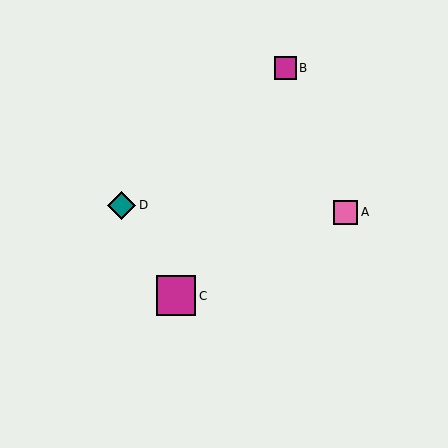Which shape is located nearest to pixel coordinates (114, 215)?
The teal diamond (labeled D) at (121, 205) is nearest to that location.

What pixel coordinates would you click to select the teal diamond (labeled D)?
Click at (121, 205) to select the teal diamond D.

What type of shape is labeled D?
Shape D is a teal diamond.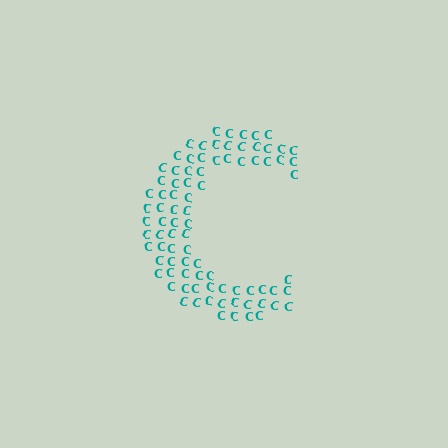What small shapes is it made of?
It is made of small letter C's.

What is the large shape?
The large shape is the letter C.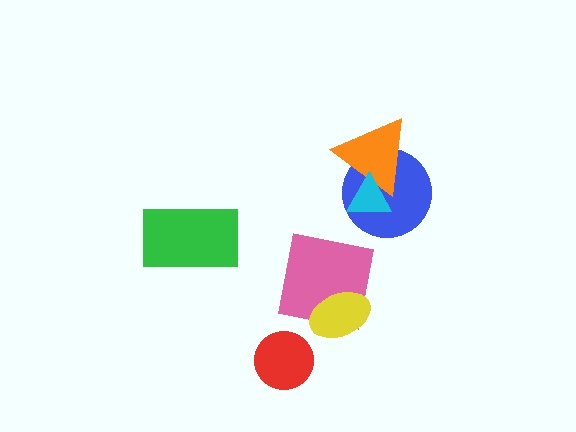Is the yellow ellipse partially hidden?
No, no other shape covers it.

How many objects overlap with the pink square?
1 object overlaps with the pink square.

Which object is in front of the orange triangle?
The cyan triangle is in front of the orange triangle.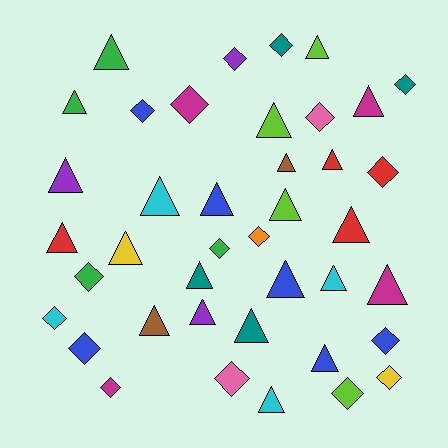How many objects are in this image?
There are 40 objects.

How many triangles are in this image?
There are 23 triangles.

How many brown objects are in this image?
There are 2 brown objects.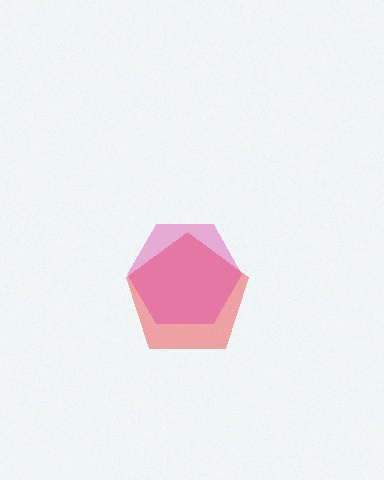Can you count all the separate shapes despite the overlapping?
Yes, there are 2 separate shapes.